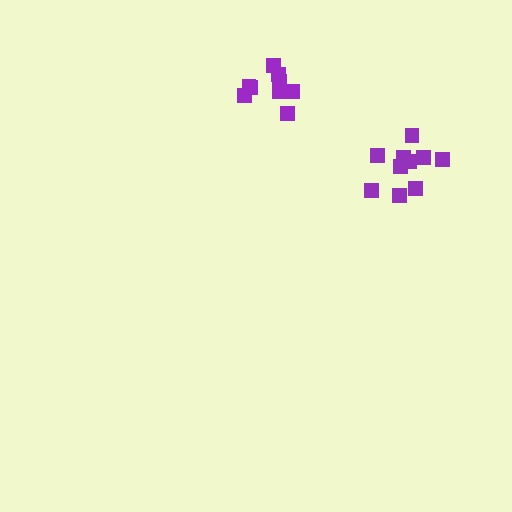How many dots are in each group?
Group 1: 9 dots, Group 2: 10 dots (19 total).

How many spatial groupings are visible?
There are 2 spatial groupings.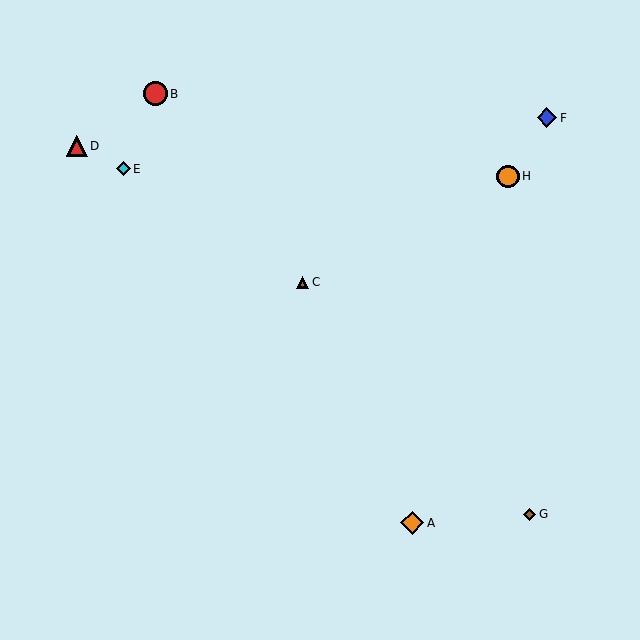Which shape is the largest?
The red circle (labeled B) is the largest.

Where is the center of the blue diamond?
The center of the blue diamond is at (547, 118).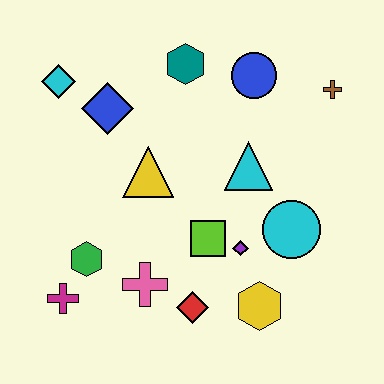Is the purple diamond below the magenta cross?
No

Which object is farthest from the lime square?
The cyan diamond is farthest from the lime square.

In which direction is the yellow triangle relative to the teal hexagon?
The yellow triangle is below the teal hexagon.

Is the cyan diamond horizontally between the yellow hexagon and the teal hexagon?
No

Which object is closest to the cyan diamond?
The blue diamond is closest to the cyan diamond.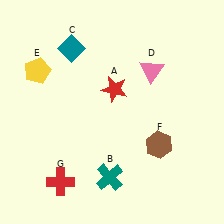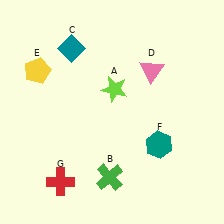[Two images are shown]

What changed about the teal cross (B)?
In Image 1, B is teal. In Image 2, it changed to green.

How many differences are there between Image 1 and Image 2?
There are 3 differences between the two images.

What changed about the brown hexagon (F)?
In Image 1, F is brown. In Image 2, it changed to teal.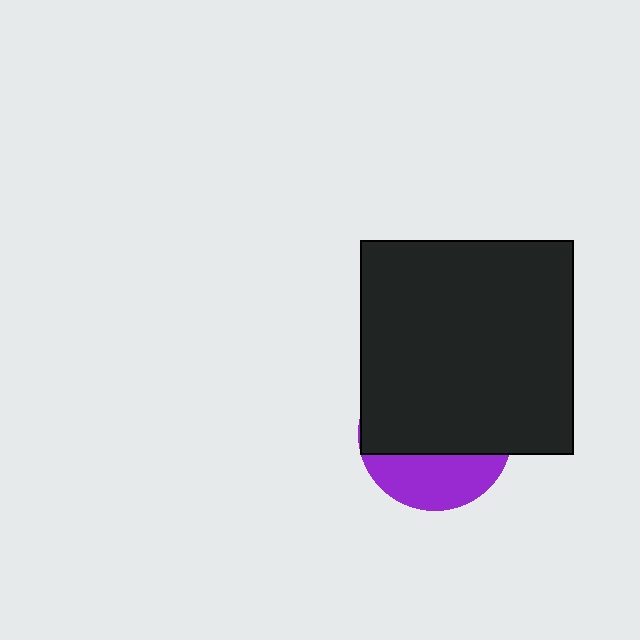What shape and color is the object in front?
The object in front is a black square.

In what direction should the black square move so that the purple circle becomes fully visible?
The black square should move up. That is the shortest direction to clear the overlap and leave the purple circle fully visible.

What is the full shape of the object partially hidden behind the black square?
The partially hidden object is a purple circle.